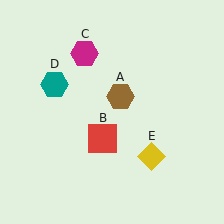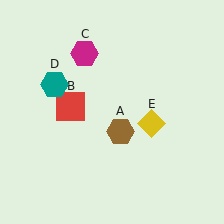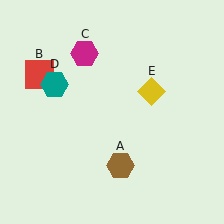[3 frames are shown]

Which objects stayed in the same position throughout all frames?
Magenta hexagon (object C) and teal hexagon (object D) remained stationary.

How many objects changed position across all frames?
3 objects changed position: brown hexagon (object A), red square (object B), yellow diamond (object E).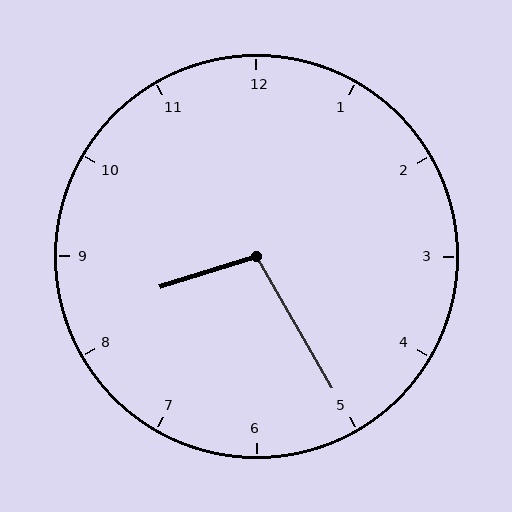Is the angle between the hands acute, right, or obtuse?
It is obtuse.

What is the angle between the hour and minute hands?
Approximately 102 degrees.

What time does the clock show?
8:25.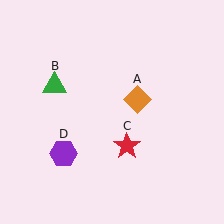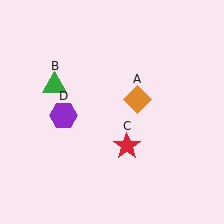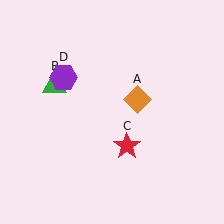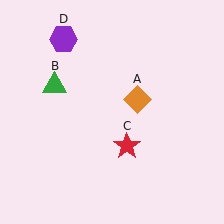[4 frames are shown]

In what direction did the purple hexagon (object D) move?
The purple hexagon (object D) moved up.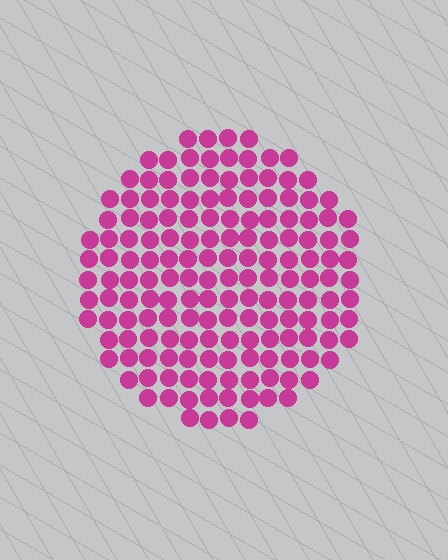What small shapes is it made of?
It is made of small circles.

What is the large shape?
The large shape is a circle.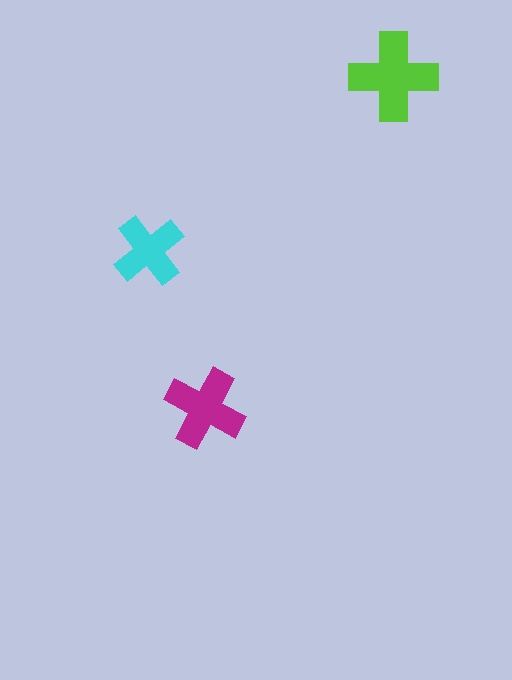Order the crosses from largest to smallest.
the lime one, the magenta one, the cyan one.